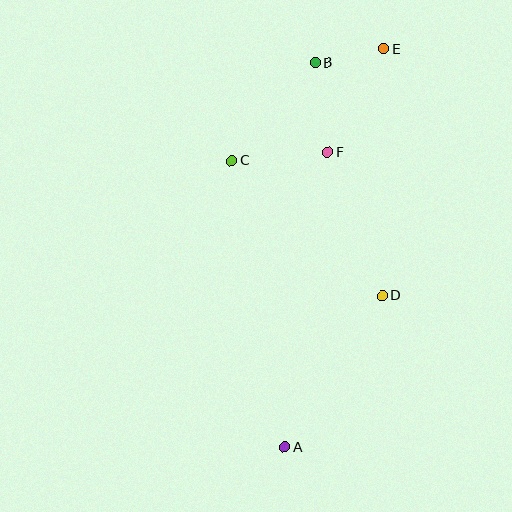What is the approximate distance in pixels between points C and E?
The distance between C and E is approximately 188 pixels.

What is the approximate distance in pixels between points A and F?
The distance between A and F is approximately 298 pixels.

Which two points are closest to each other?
Points B and E are closest to each other.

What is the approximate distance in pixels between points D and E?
The distance between D and E is approximately 246 pixels.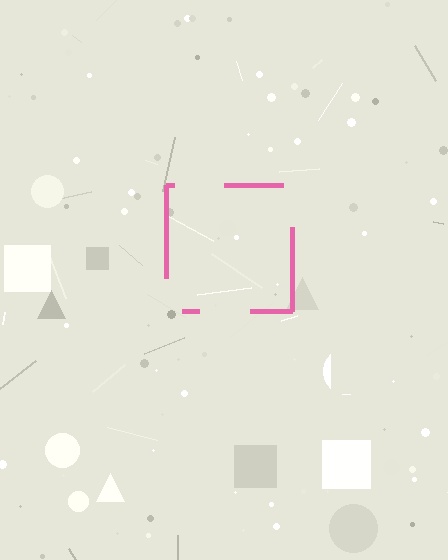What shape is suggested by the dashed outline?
The dashed outline suggests a square.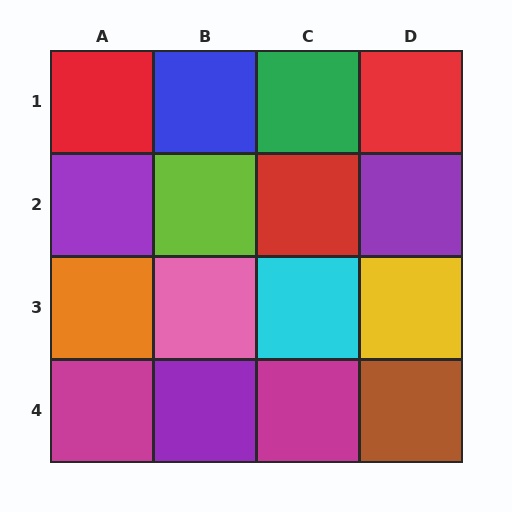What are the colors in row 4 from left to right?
Magenta, purple, magenta, brown.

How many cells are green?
1 cell is green.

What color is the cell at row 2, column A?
Purple.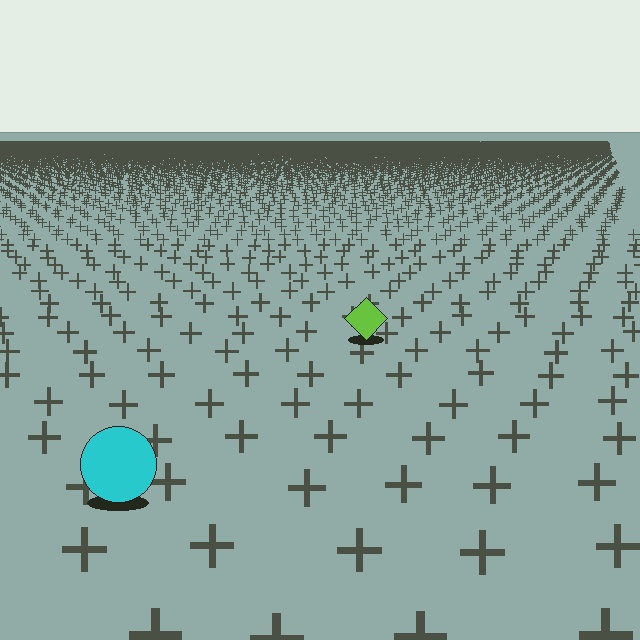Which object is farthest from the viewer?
The lime diamond is farthest from the viewer. It appears smaller and the ground texture around it is denser.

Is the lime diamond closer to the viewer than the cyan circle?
No. The cyan circle is closer — you can tell from the texture gradient: the ground texture is coarser near it.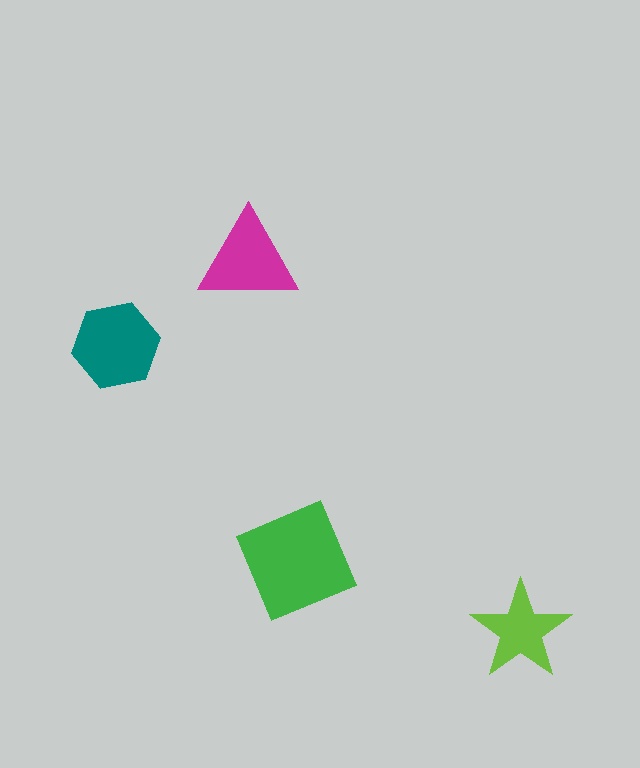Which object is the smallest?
The lime star.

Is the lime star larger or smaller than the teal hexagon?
Smaller.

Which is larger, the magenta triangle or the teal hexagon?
The teal hexagon.